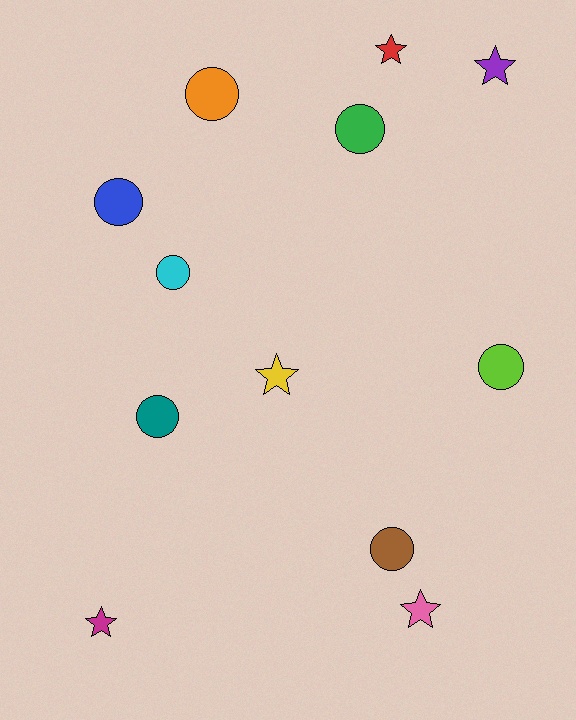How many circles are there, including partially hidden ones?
There are 7 circles.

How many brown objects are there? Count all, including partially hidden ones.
There is 1 brown object.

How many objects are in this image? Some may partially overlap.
There are 12 objects.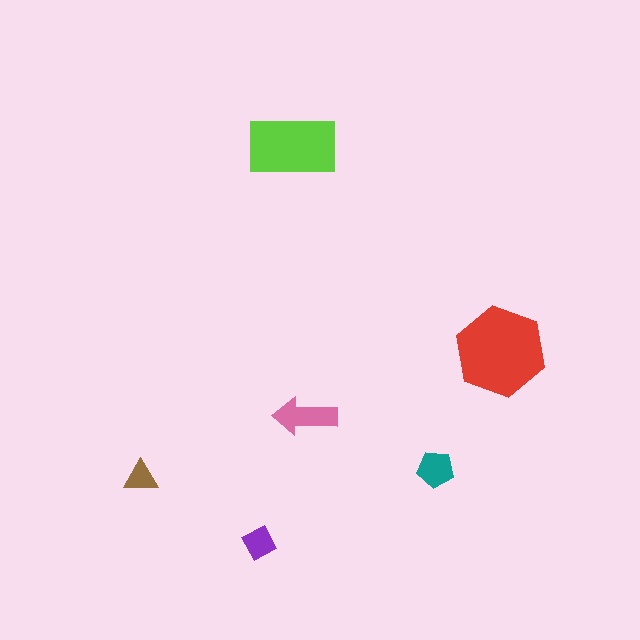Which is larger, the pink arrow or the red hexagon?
The red hexagon.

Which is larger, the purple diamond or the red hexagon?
The red hexagon.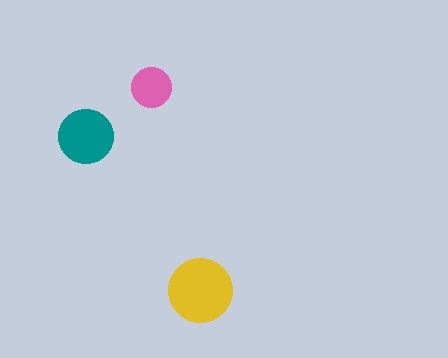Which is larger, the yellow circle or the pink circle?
The yellow one.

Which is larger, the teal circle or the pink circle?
The teal one.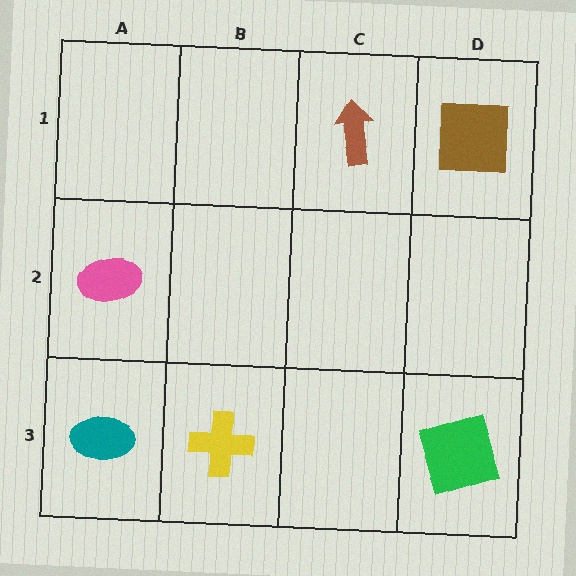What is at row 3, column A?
A teal ellipse.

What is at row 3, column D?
A green square.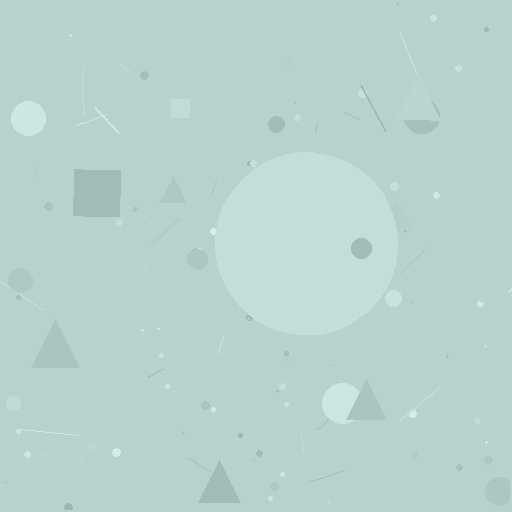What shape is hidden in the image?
A circle is hidden in the image.